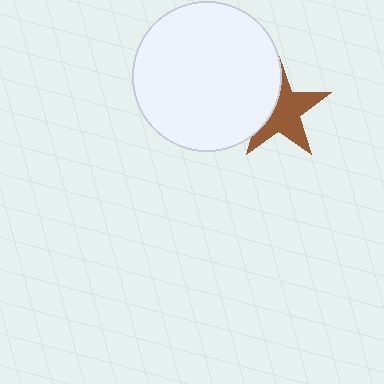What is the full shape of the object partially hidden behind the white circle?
The partially hidden object is a brown star.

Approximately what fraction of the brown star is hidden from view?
Roughly 38% of the brown star is hidden behind the white circle.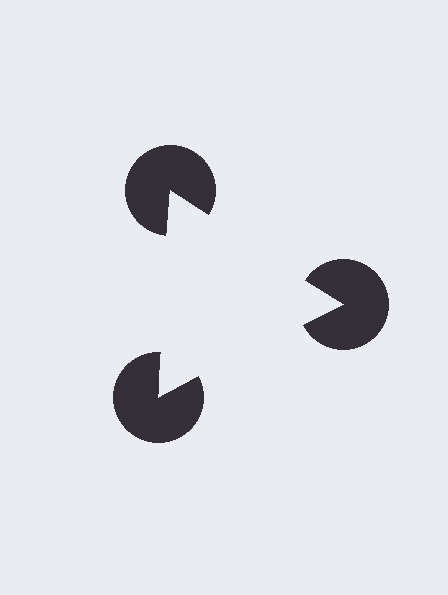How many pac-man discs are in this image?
There are 3 — one at each vertex of the illusory triangle.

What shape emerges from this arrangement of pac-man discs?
An illusory triangle — its edges are inferred from the aligned wedge cuts in the pac-man discs, not physically drawn.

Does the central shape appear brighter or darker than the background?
It typically appears slightly brighter than the background, even though no actual brightness change is drawn.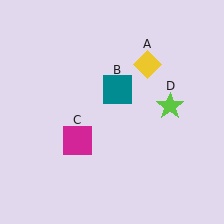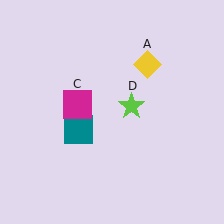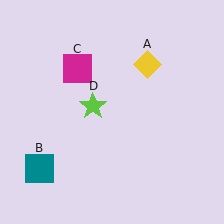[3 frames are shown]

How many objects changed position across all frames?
3 objects changed position: teal square (object B), magenta square (object C), lime star (object D).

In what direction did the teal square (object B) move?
The teal square (object B) moved down and to the left.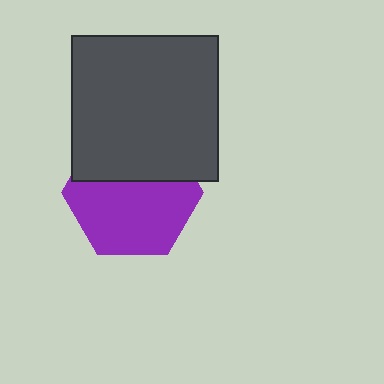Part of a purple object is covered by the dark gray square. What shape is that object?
It is a hexagon.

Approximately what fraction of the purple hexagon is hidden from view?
Roughly 38% of the purple hexagon is hidden behind the dark gray square.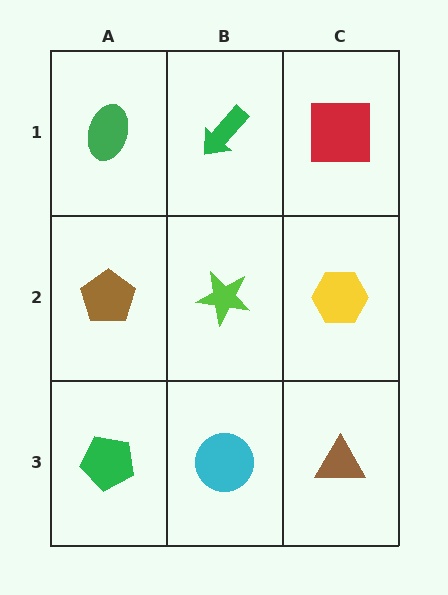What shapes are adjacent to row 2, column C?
A red square (row 1, column C), a brown triangle (row 3, column C), a lime star (row 2, column B).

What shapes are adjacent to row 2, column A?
A green ellipse (row 1, column A), a green pentagon (row 3, column A), a lime star (row 2, column B).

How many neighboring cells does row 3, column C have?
2.